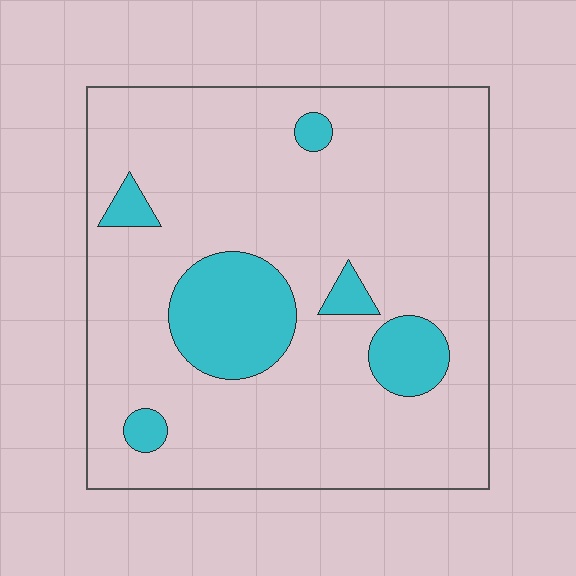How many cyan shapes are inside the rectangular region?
6.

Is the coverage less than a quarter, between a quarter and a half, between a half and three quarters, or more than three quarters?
Less than a quarter.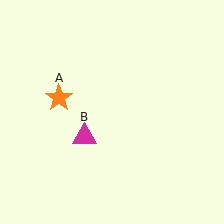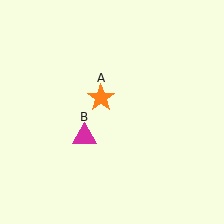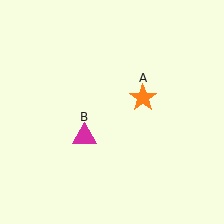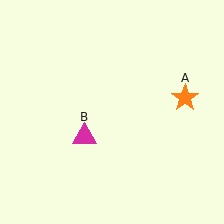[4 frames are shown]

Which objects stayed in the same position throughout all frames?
Magenta triangle (object B) remained stationary.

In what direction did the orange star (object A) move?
The orange star (object A) moved right.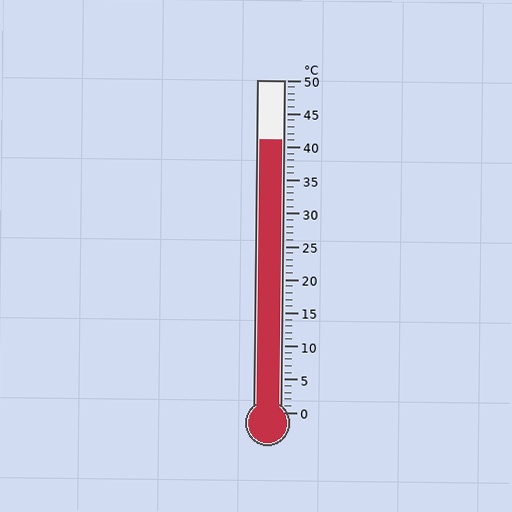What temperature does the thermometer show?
The thermometer shows approximately 41°C.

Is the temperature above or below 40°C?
The temperature is above 40°C.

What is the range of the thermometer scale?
The thermometer scale ranges from 0°C to 50°C.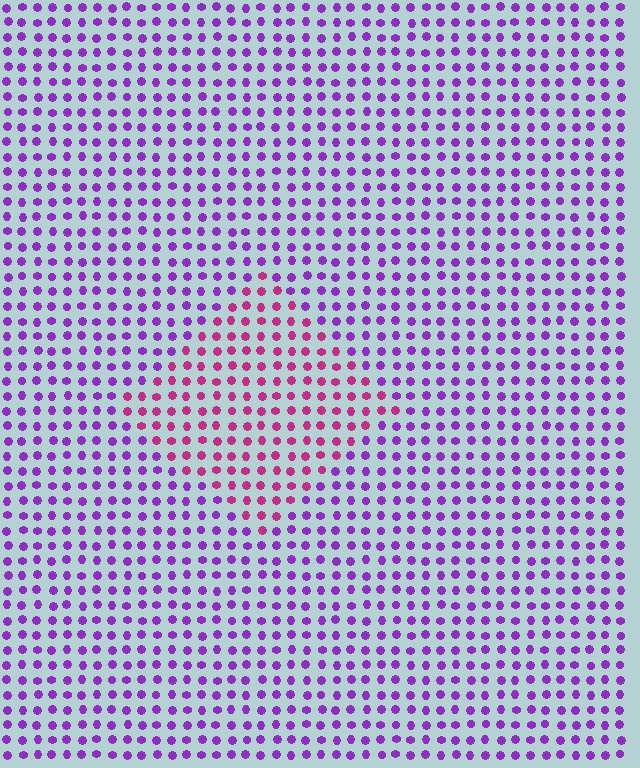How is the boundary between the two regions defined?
The boundary is defined purely by a slight shift in hue (about 44 degrees). Spacing, size, and orientation are identical on both sides.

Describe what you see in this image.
The image is filled with small purple elements in a uniform arrangement. A diamond-shaped region is visible where the elements are tinted to a slightly different hue, forming a subtle color boundary.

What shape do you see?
I see a diamond.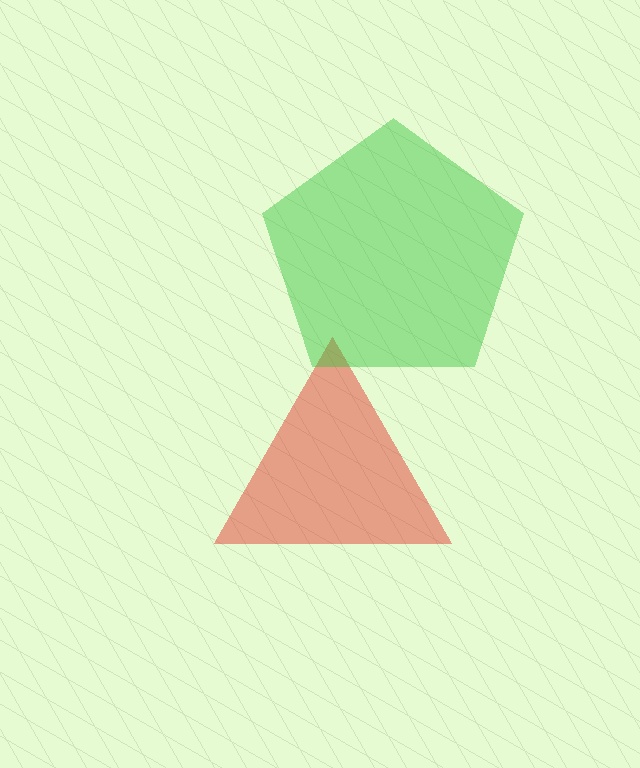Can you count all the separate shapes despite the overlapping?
Yes, there are 2 separate shapes.